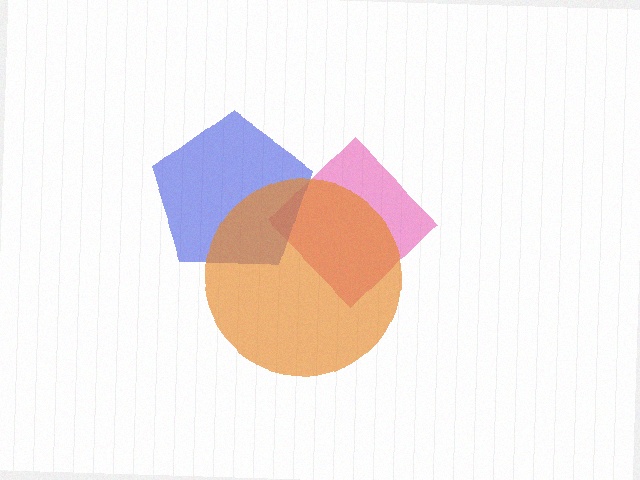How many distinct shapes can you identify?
There are 3 distinct shapes: a pink diamond, a blue pentagon, an orange circle.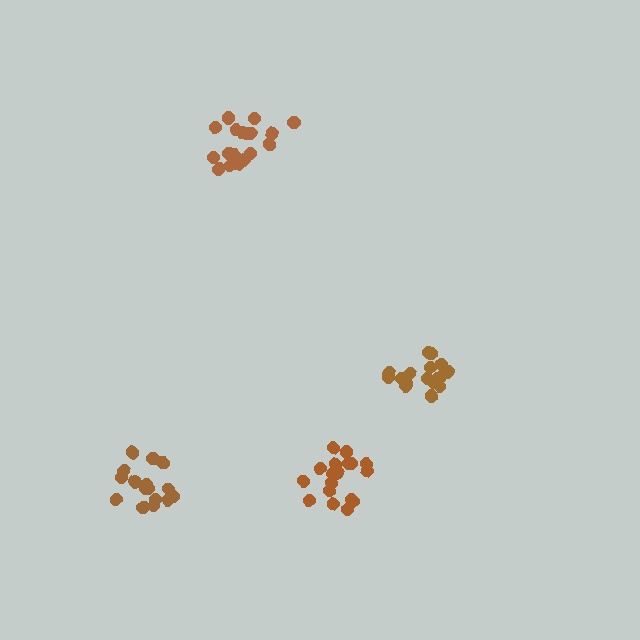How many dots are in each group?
Group 1: 16 dots, Group 2: 18 dots, Group 3: 19 dots, Group 4: 16 dots (69 total).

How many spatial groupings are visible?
There are 4 spatial groupings.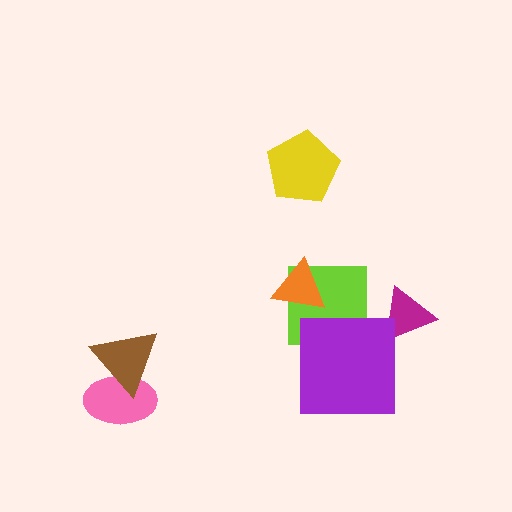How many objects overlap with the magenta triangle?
0 objects overlap with the magenta triangle.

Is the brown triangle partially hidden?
No, no other shape covers it.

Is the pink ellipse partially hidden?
Yes, it is partially covered by another shape.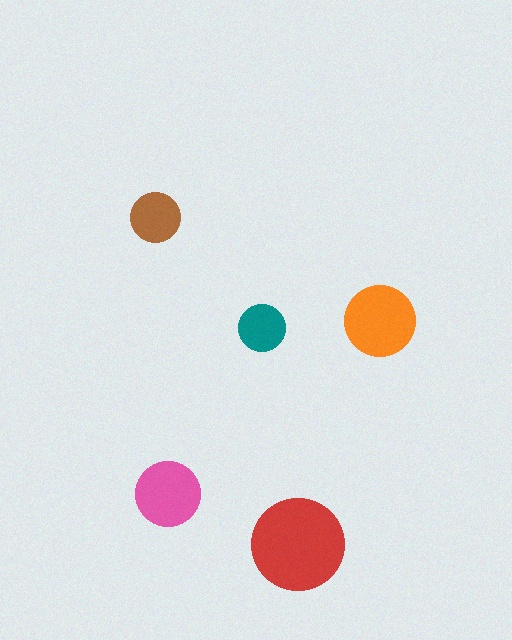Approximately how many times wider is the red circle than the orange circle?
About 1.5 times wider.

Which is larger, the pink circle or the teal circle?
The pink one.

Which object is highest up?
The brown circle is topmost.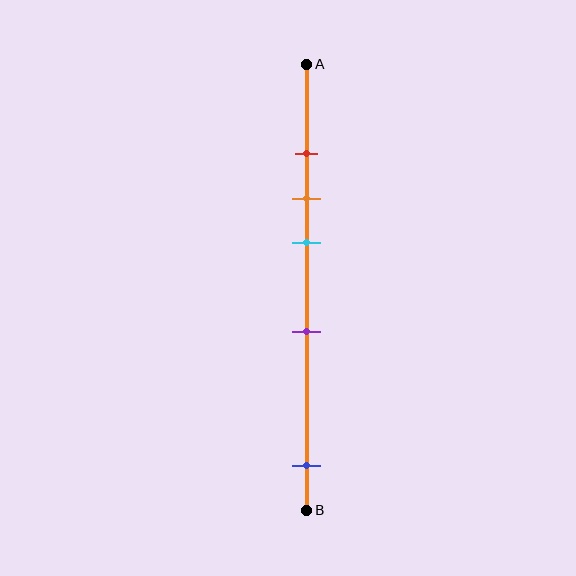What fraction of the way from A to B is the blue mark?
The blue mark is approximately 90% (0.9) of the way from A to B.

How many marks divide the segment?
There are 5 marks dividing the segment.